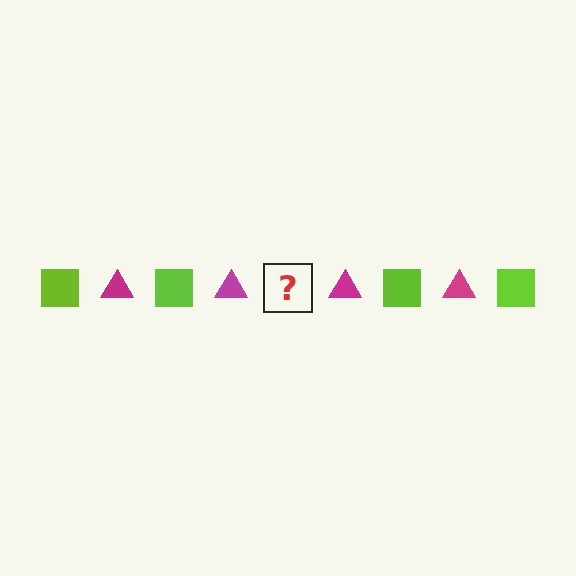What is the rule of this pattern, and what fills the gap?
The rule is that the pattern alternates between lime square and magenta triangle. The gap should be filled with a lime square.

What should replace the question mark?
The question mark should be replaced with a lime square.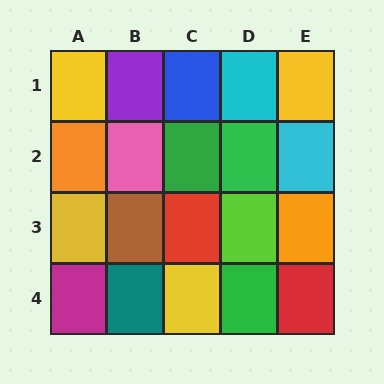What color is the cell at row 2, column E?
Cyan.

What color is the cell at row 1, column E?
Yellow.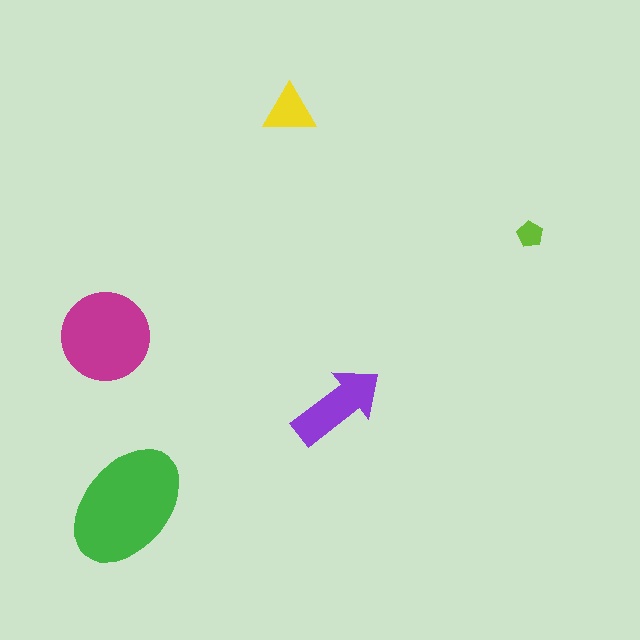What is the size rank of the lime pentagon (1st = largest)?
5th.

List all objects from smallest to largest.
The lime pentagon, the yellow triangle, the purple arrow, the magenta circle, the green ellipse.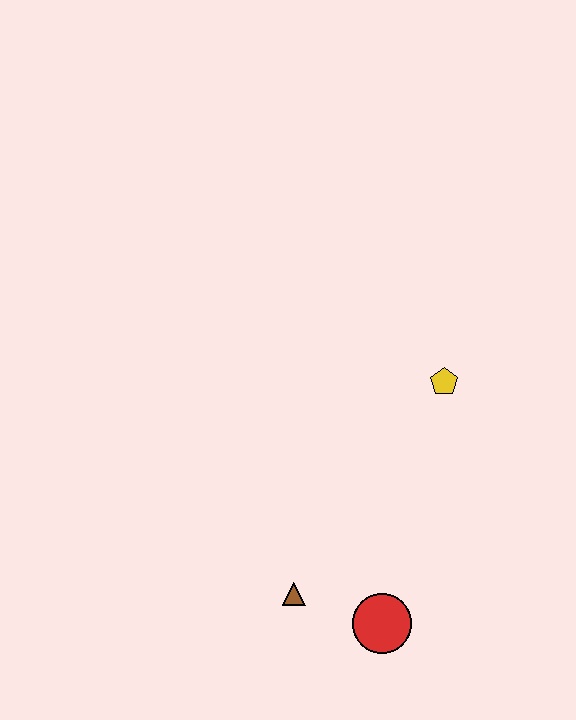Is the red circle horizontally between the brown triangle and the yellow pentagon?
Yes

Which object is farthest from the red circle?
The yellow pentagon is farthest from the red circle.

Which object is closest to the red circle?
The brown triangle is closest to the red circle.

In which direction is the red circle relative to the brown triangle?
The red circle is to the right of the brown triangle.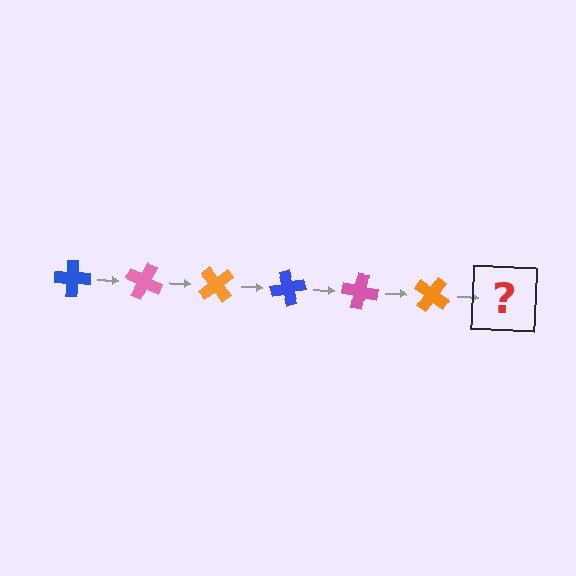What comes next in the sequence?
The next element should be a blue cross, rotated 150 degrees from the start.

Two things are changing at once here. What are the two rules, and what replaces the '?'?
The two rules are that it rotates 25 degrees each step and the color cycles through blue, pink, and orange. The '?' should be a blue cross, rotated 150 degrees from the start.